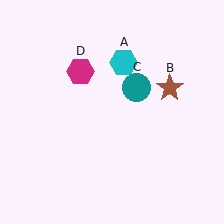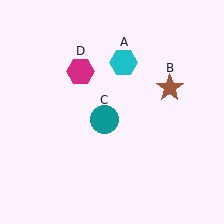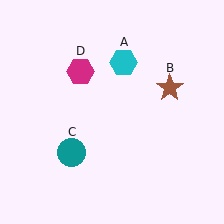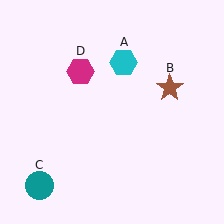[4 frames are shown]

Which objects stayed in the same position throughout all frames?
Cyan hexagon (object A) and brown star (object B) and magenta hexagon (object D) remained stationary.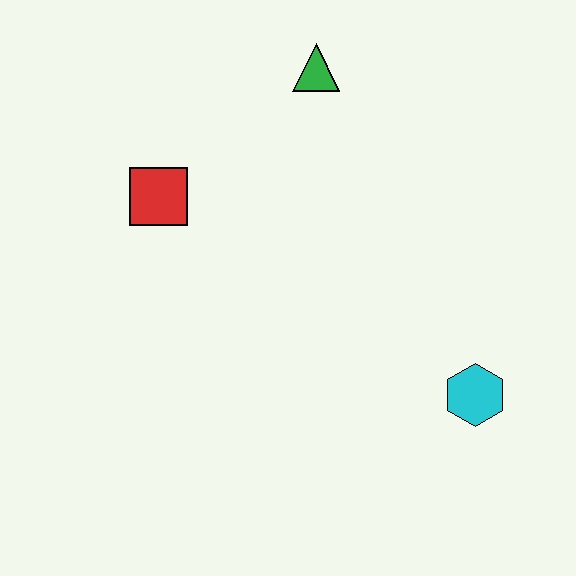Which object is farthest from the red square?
The cyan hexagon is farthest from the red square.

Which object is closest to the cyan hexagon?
The green triangle is closest to the cyan hexagon.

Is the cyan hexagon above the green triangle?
No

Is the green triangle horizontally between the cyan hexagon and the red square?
Yes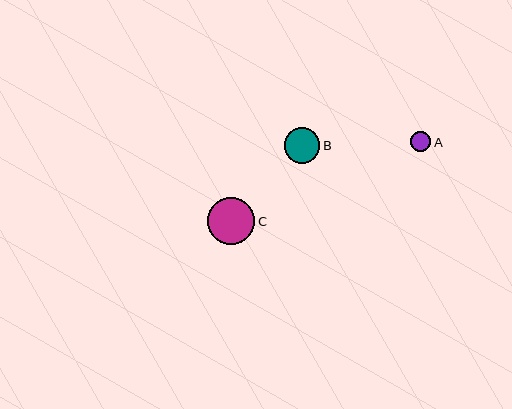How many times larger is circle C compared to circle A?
Circle C is approximately 2.3 times the size of circle A.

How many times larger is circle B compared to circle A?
Circle B is approximately 1.7 times the size of circle A.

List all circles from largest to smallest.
From largest to smallest: C, B, A.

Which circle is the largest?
Circle C is the largest with a size of approximately 47 pixels.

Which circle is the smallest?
Circle A is the smallest with a size of approximately 21 pixels.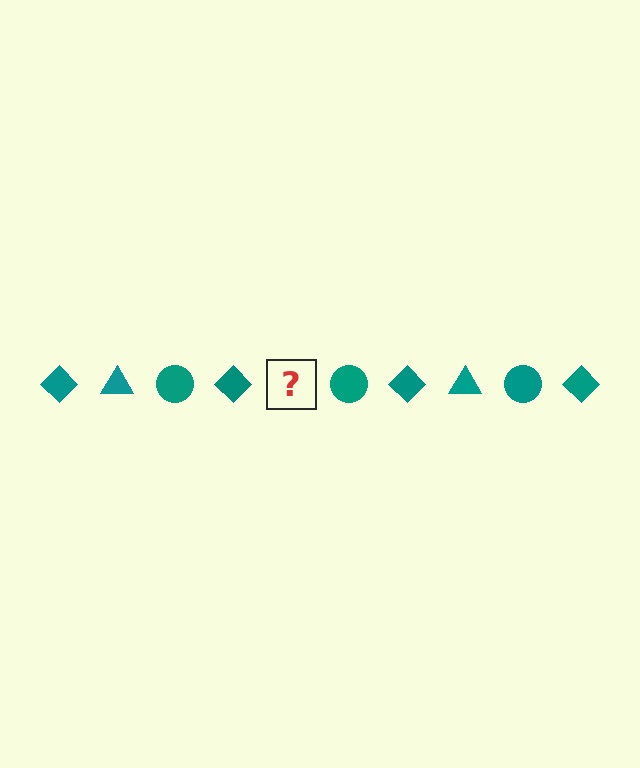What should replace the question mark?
The question mark should be replaced with a teal triangle.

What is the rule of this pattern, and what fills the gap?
The rule is that the pattern cycles through diamond, triangle, circle shapes in teal. The gap should be filled with a teal triangle.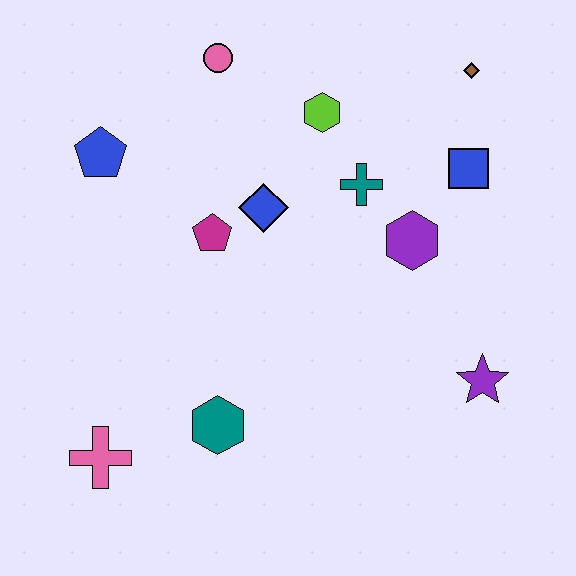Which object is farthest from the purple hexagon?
The pink cross is farthest from the purple hexagon.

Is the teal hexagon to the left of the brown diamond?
Yes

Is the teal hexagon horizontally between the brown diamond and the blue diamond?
No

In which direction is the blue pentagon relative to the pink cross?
The blue pentagon is above the pink cross.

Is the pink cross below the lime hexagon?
Yes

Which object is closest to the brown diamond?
The blue square is closest to the brown diamond.